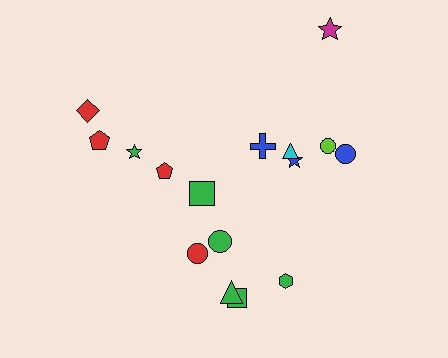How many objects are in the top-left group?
There are 4 objects.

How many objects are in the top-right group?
There are 6 objects.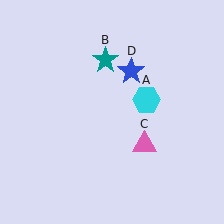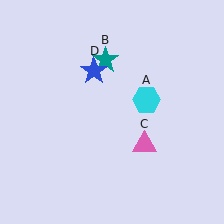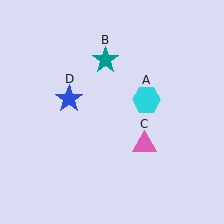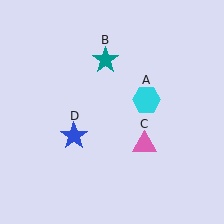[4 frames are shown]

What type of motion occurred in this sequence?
The blue star (object D) rotated counterclockwise around the center of the scene.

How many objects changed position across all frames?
1 object changed position: blue star (object D).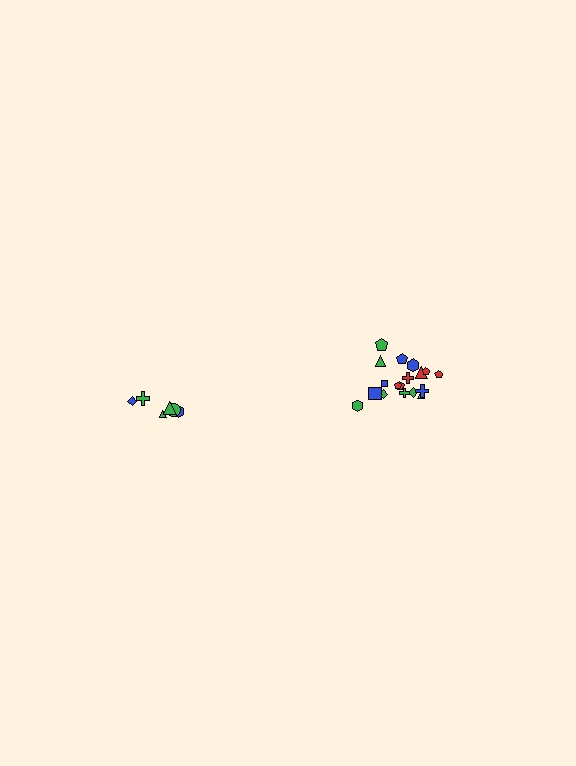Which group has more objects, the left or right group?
The right group.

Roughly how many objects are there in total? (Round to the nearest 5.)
Roughly 25 objects in total.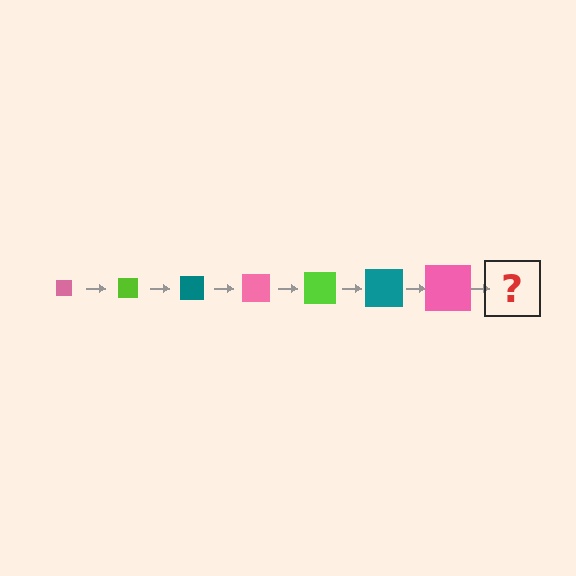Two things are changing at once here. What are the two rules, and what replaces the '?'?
The two rules are that the square grows larger each step and the color cycles through pink, lime, and teal. The '?' should be a lime square, larger than the previous one.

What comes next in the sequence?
The next element should be a lime square, larger than the previous one.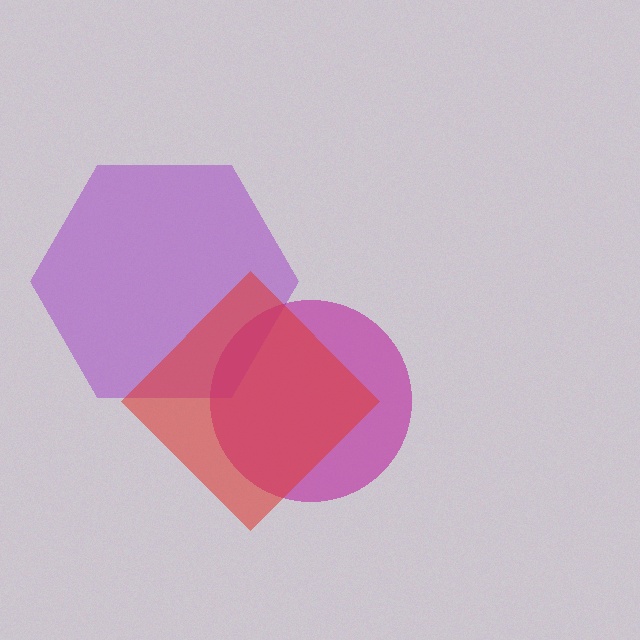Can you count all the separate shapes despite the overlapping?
Yes, there are 3 separate shapes.